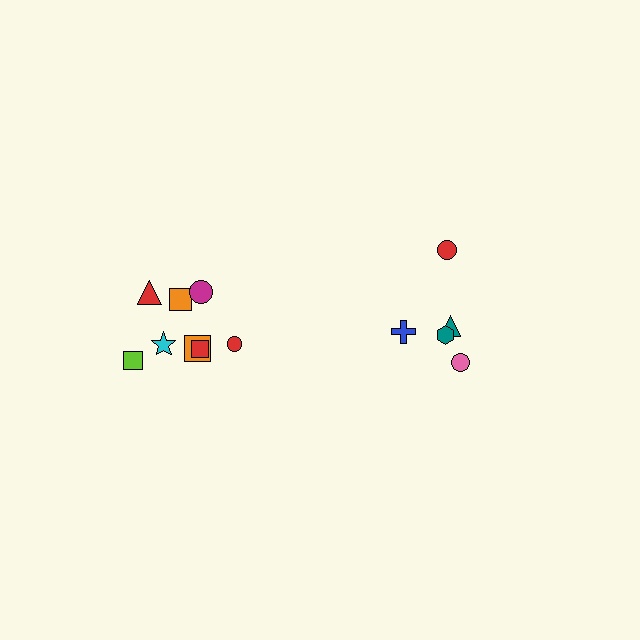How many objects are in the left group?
There are 8 objects.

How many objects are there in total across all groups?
There are 13 objects.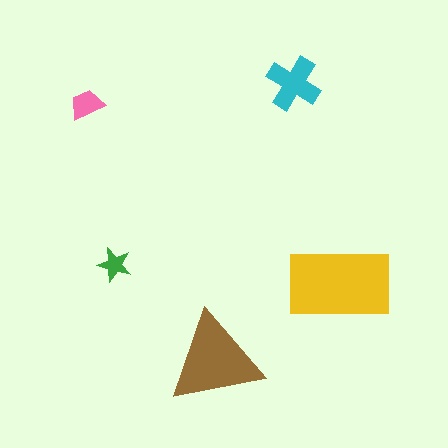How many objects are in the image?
There are 5 objects in the image.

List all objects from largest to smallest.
The yellow rectangle, the brown triangle, the cyan cross, the pink trapezoid, the green star.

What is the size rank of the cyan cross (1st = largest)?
3rd.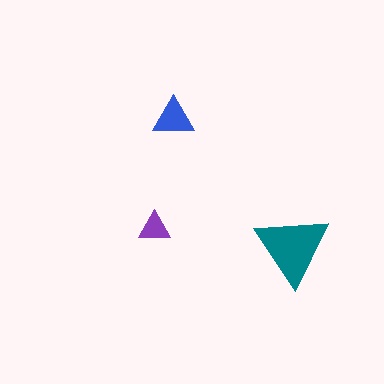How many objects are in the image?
There are 3 objects in the image.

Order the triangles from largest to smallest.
the teal one, the blue one, the purple one.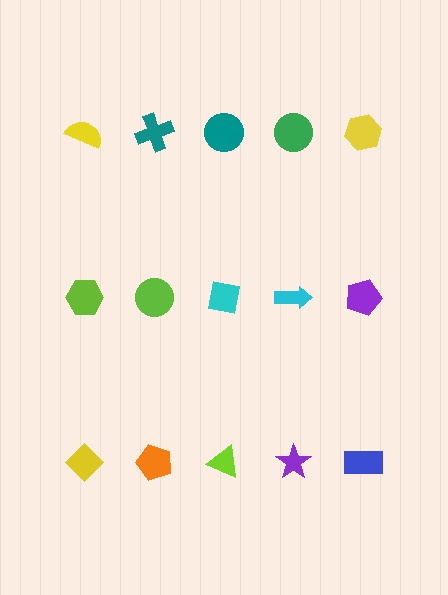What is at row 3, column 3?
A lime triangle.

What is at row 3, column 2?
An orange pentagon.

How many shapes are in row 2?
5 shapes.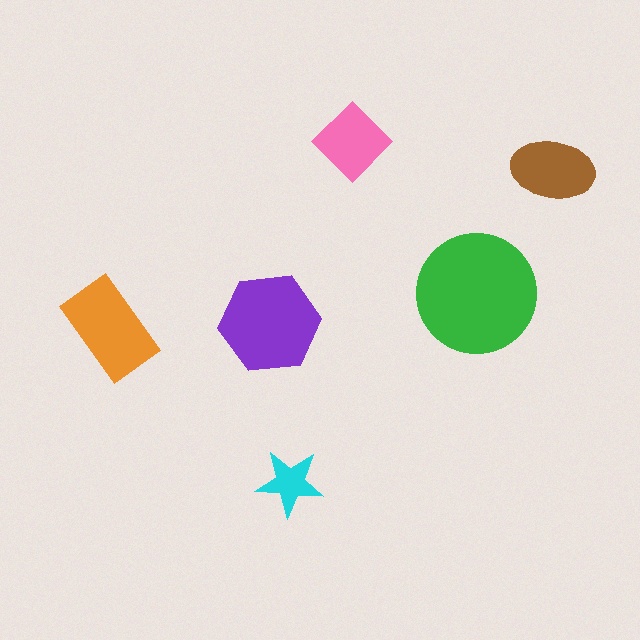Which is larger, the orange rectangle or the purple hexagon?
The purple hexagon.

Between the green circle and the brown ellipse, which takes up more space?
The green circle.